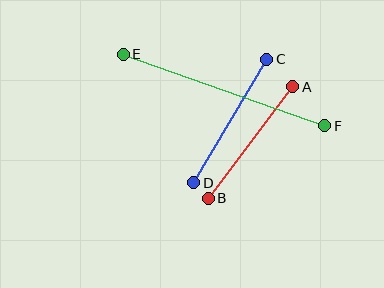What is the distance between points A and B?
The distance is approximately 140 pixels.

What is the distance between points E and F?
The distance is approximately 213 pixels.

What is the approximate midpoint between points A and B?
The midpoint is at approximately (250, 143) pixels.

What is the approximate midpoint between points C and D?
The midpoint is at approximately (230, 121) pixels.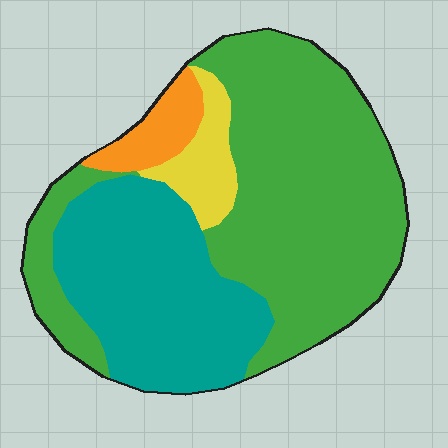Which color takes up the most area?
Green, at roughly 55%.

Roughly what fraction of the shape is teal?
Teal takes up between a sixth and a third of the shape.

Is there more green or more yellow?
Green.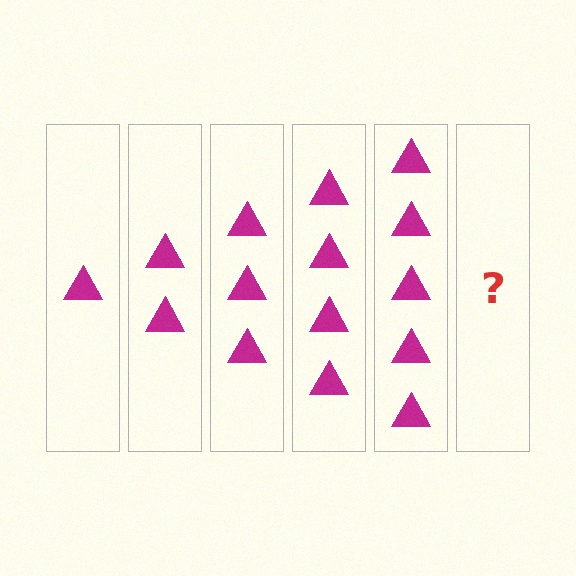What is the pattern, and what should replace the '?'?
The pattern is that each step adds one more triangle. The '?' should be 6 triangles.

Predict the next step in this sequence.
The next step is 6 triangles.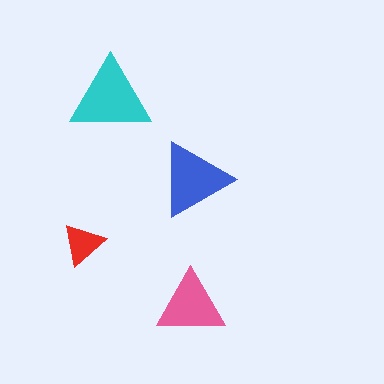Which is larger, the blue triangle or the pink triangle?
The blue one.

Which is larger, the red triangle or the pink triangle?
The pink one.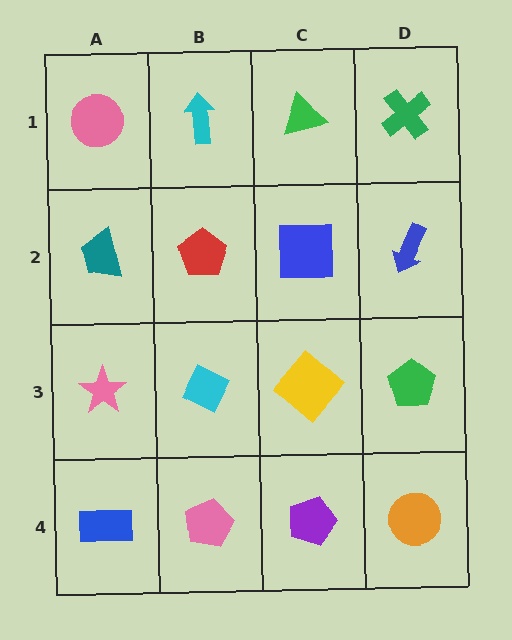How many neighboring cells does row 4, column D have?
2.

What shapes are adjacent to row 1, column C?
A blue square (row 2, column C), a cyan arrow (row 1, column B), a green cross (row 1, column D).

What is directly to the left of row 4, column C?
A pink pentagon.